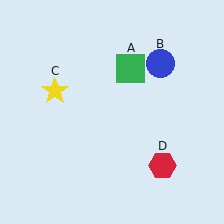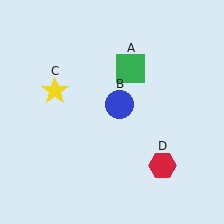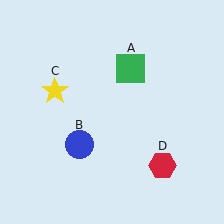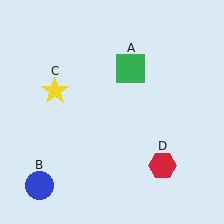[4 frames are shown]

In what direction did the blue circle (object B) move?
The blue circle (object B) moved down and to the left.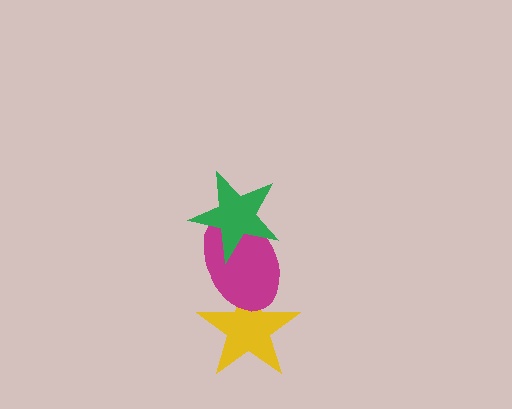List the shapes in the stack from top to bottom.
From top to bottom: the green star, the magenta ellipse, the yellow star.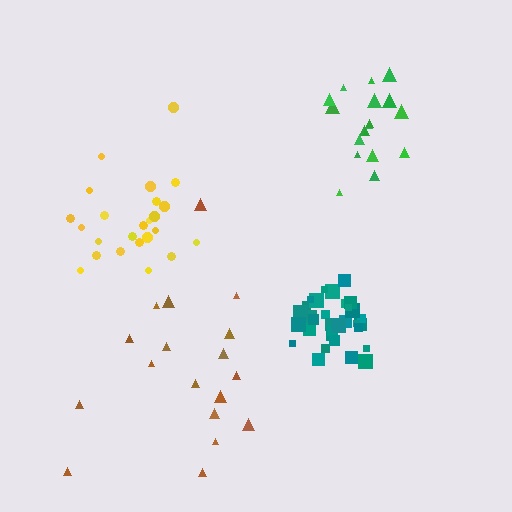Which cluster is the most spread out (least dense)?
Brown.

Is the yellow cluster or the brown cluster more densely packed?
Yellow.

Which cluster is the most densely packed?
Teal.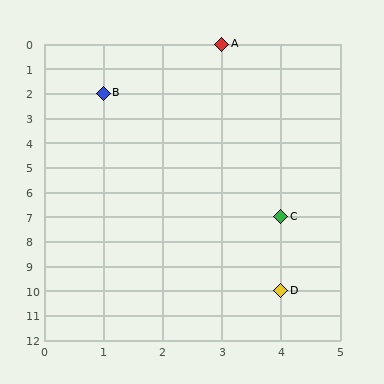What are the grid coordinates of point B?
Point B is at grid coordinates (1, 2).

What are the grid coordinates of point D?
Point D is at grid coordinates (4, 10).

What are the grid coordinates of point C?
Point C is at grid coordinates (4, 7).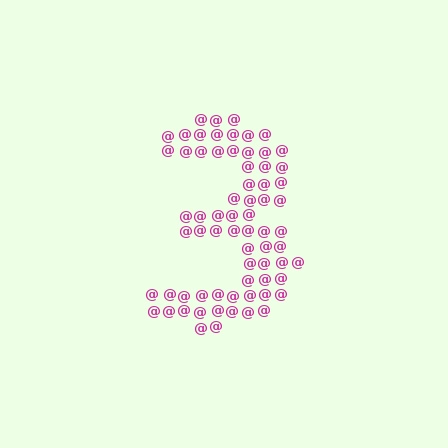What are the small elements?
The small elements are at signs.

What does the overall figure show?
The overall figure shows the digit 3.